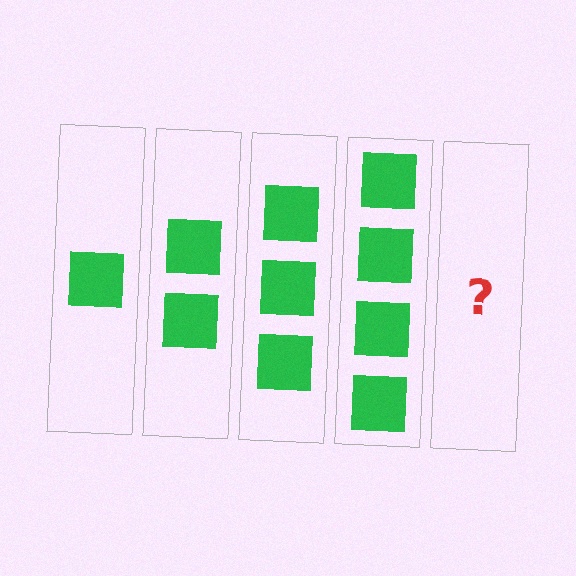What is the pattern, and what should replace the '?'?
The pattern is that each step adds one more square. The '?' should be 5 squares.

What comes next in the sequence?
The next element should be 5 squares.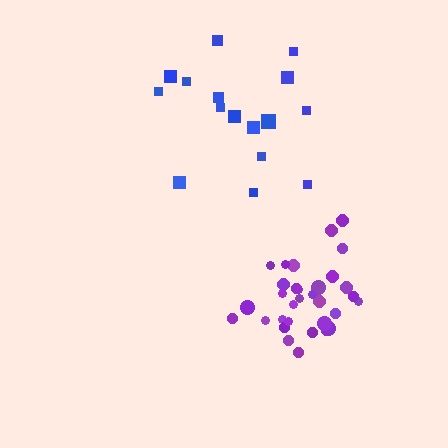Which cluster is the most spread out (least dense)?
Blue.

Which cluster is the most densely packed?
Purple.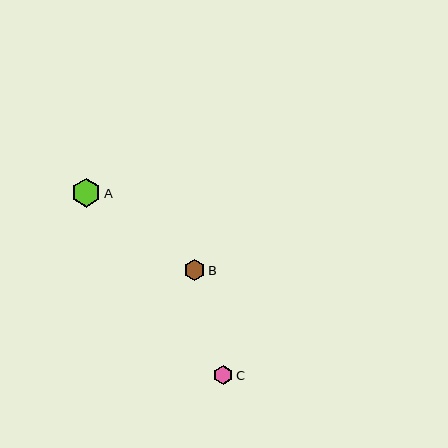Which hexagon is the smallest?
Hexagon C is the smallest with a size of approximately 20 pixels.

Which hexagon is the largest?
Hexagon A is the largest with a size of approximately 29 pixels.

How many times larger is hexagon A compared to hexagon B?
Hexagon A is approximately 1.4 times the size of hexagon B.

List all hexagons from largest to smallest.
From largest to smallest: A, B, C.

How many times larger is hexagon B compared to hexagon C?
Hexagon B is approximately 1.1 times the size of hexagon C.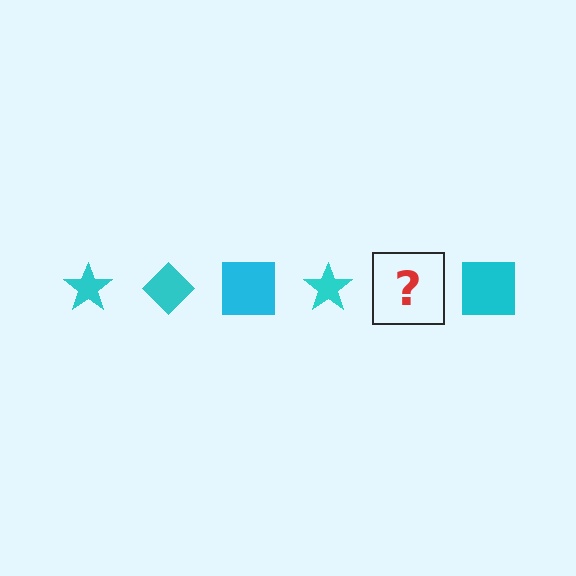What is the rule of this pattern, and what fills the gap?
The rule is that the pattern cycles through star, diamond, square shapes in cyan. The gap should be filled with a cyan diamond.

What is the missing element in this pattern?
The missing element is a cyan diamond.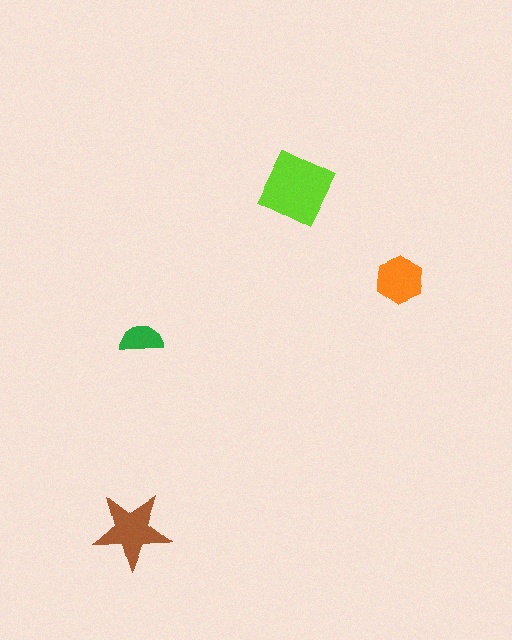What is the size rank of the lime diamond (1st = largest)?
1st.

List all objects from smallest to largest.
The green semicircle, the orange hexagon, the brown star, the lime diamond.